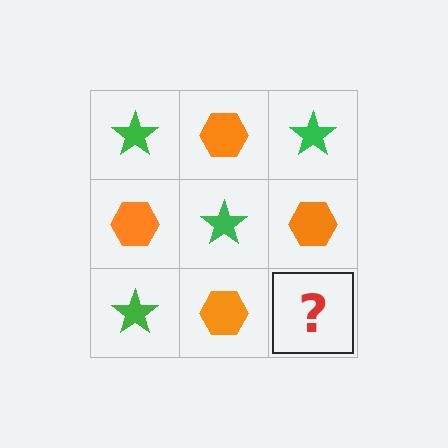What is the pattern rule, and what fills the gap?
The rule is that it alternates green star and orange hexagon in a checkerboard pattern. The gap should be filled with a green star.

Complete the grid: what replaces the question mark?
The question mark should be replaced with a green star.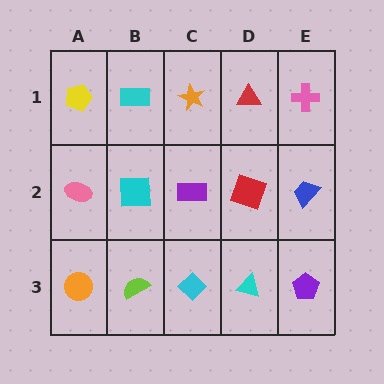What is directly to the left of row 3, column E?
A cyan triangle.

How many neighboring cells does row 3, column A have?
2.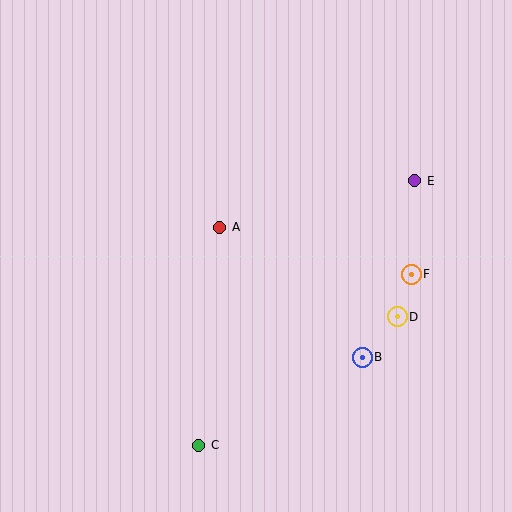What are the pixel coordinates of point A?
Point A is at (220, 227).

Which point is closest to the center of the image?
Point A at (220, 227) is closest to the center.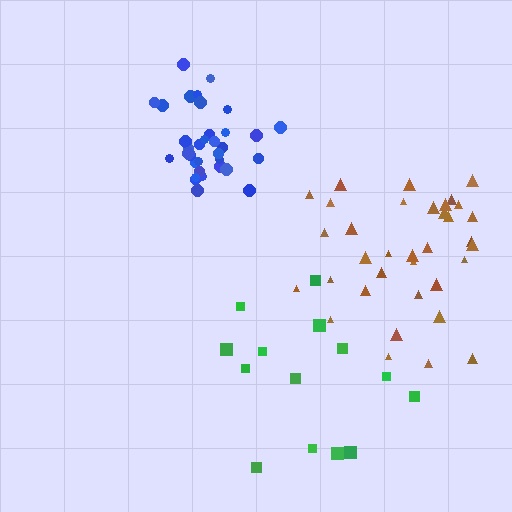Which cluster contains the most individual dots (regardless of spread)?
Brown (35).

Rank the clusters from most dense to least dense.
blue, brown, green.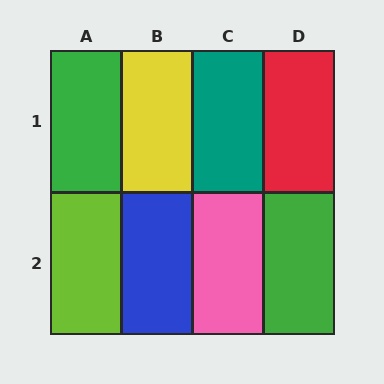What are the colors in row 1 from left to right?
Green, yellow, teal, red.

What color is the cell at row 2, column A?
Lime.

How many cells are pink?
1 cell is pink.